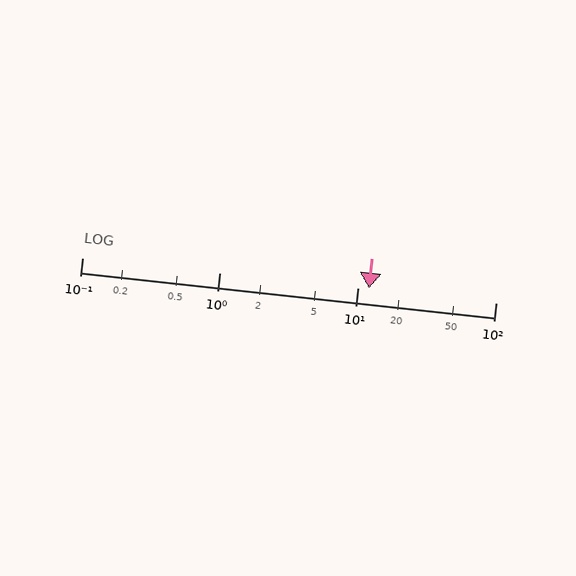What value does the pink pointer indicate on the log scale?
The pointer indicates approximately 12.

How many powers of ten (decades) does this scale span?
The scale spans 3 decades, from 0.1 to 100.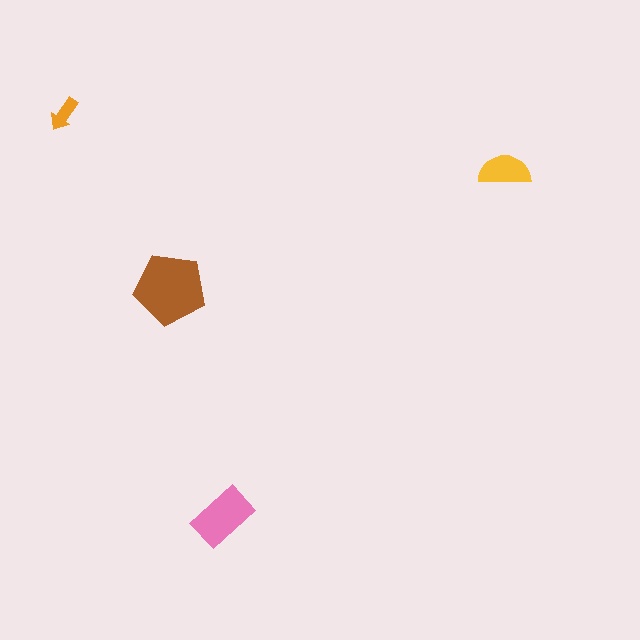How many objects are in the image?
There are 4 objects in the image.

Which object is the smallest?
The orange arrow.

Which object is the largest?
The brown pentagon.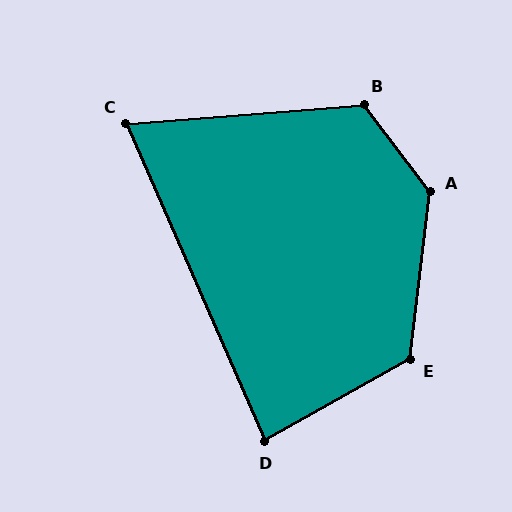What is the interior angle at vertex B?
Approximately 123 degrees (obtuse).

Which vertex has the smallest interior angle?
C, at approximately 71 degrees.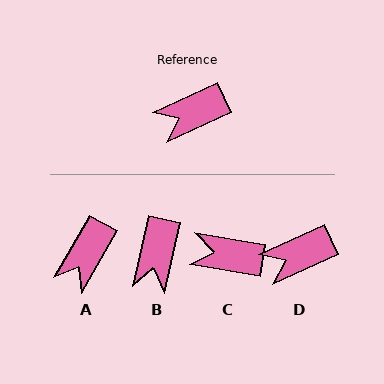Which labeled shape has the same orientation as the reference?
D.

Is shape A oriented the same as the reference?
No, it is off by about 36 degrees.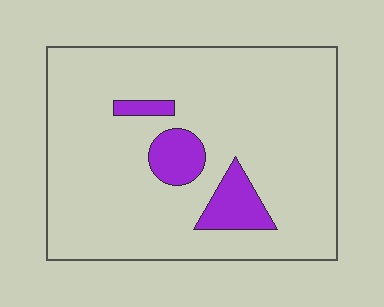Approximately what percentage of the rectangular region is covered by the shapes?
Approximately 10%.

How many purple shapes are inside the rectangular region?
3.